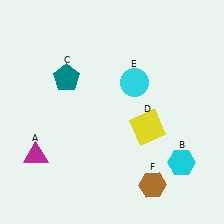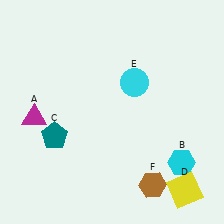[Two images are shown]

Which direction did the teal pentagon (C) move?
The teal pentagon (C) moved down.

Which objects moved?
The objects that moved are: the magenta triangle (A), the teal pentagon (C), the yellow square (D).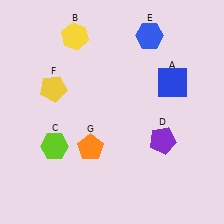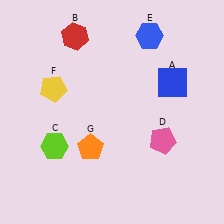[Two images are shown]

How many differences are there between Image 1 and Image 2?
There are 2 differences between the two images.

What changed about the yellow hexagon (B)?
In Image 1, B is yellow. In Image 2, it changed to red.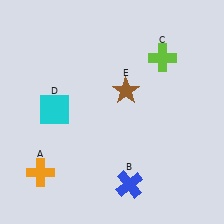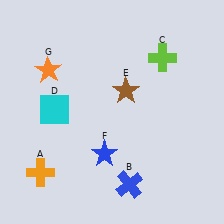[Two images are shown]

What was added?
A blue star (F), an orange star (G) were added in Image 2.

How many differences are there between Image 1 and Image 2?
There are 2 differences between the two images.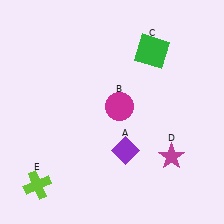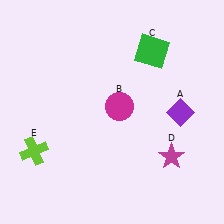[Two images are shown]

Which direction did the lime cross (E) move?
The lime cross (E) moved up.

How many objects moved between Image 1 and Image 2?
2 objects moved between the two images.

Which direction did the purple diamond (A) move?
The purple diamond (A) moved right.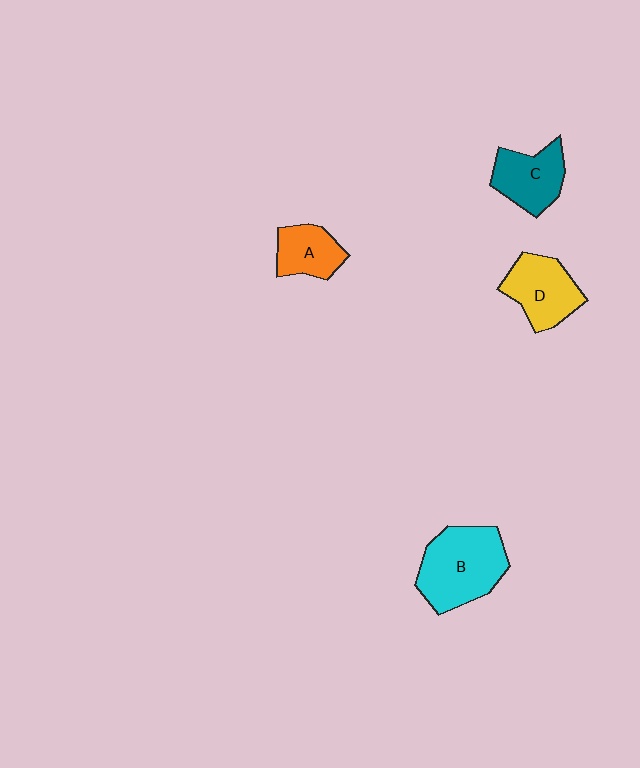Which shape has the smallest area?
Shape A (orange).